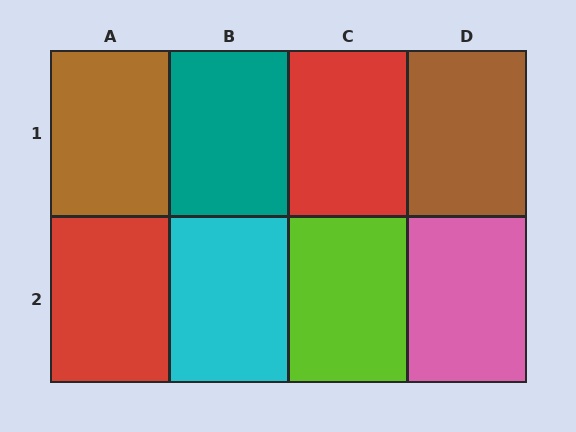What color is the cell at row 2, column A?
Red.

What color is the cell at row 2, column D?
Pink.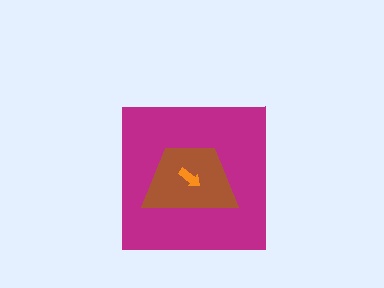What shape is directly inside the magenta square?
The brown trapezoid.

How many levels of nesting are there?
3.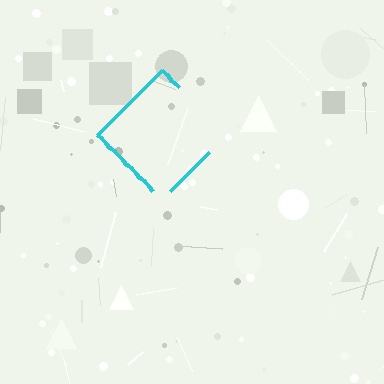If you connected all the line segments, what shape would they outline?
They would outline a diamond.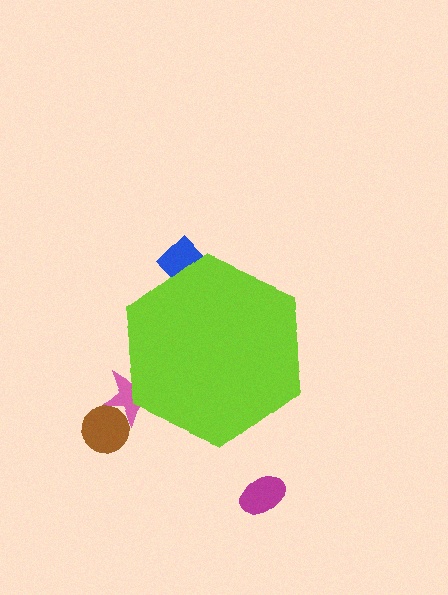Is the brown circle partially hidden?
No, the brown circle is fully visible.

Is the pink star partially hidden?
Yes, the pink star is partially hidden behind the lime hexagon.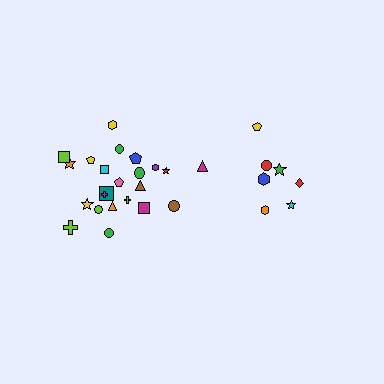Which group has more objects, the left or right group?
The left group.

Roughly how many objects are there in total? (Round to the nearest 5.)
Roughly 30 objects in total.